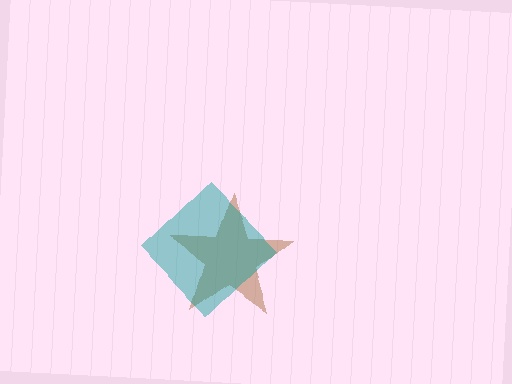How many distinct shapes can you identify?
There are 2 distinct shapes: a brown star, a teal diamond.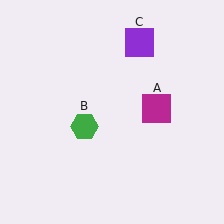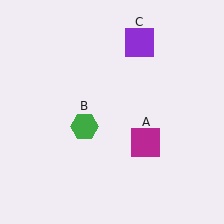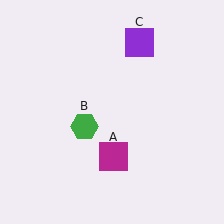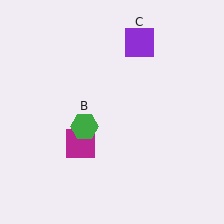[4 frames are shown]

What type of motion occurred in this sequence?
The magenta square (object A) rotated clockwise around the center of the scene.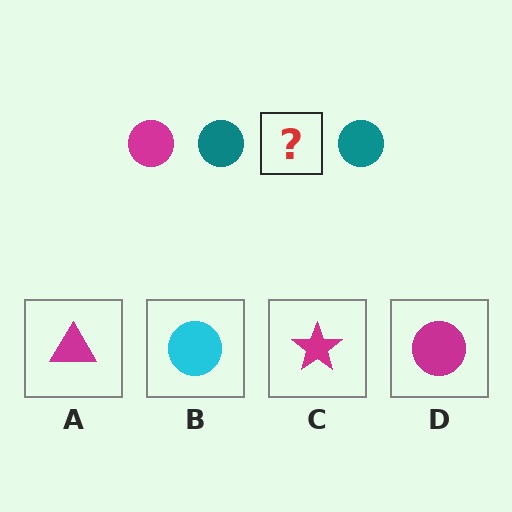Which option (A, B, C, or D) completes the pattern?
D.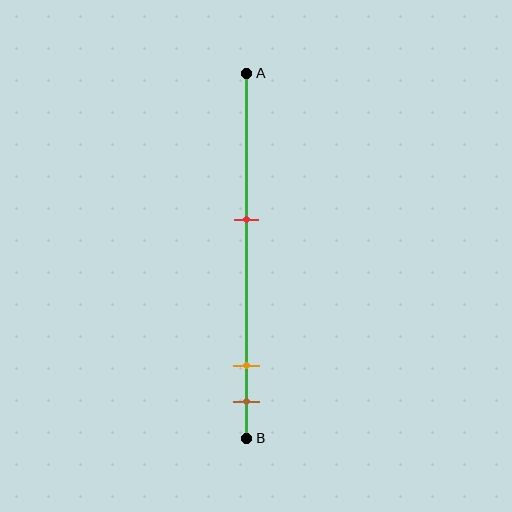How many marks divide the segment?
There are 3 marks dividing the segment.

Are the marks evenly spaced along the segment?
No, the marks are not evenly spaced.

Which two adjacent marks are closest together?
The orange and brown marks are the closest adjacent pair.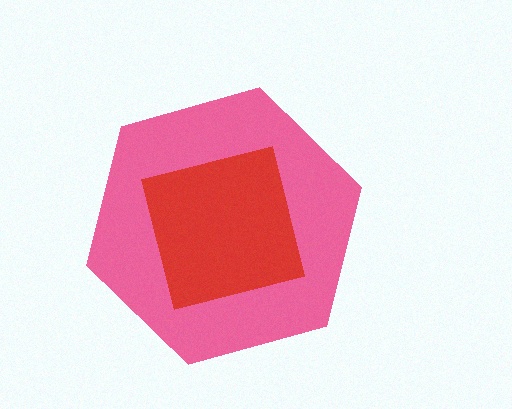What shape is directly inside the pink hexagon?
The red square.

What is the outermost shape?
The pink hexagon.